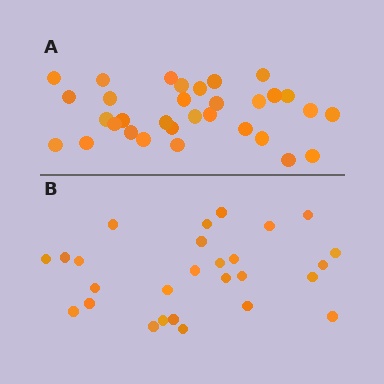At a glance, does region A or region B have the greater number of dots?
Region A (the top region) has more dots.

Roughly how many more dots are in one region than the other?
Region A has about 5 more dots than region B.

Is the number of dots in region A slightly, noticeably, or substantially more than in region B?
Region A has only slightly more — the two regions are fairly close. The ratio is roughly 1.2 to 1.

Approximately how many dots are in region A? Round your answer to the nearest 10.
About 30 dots. (The exact count is 32, which rounds to 30.)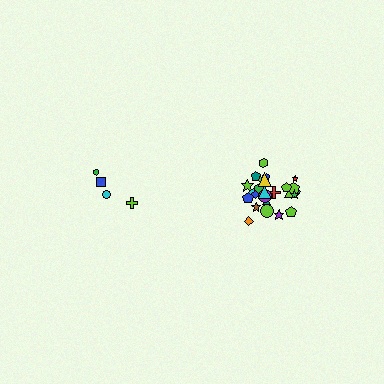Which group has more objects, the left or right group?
The right group.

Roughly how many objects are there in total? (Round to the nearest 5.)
Roughly 30 objects in total.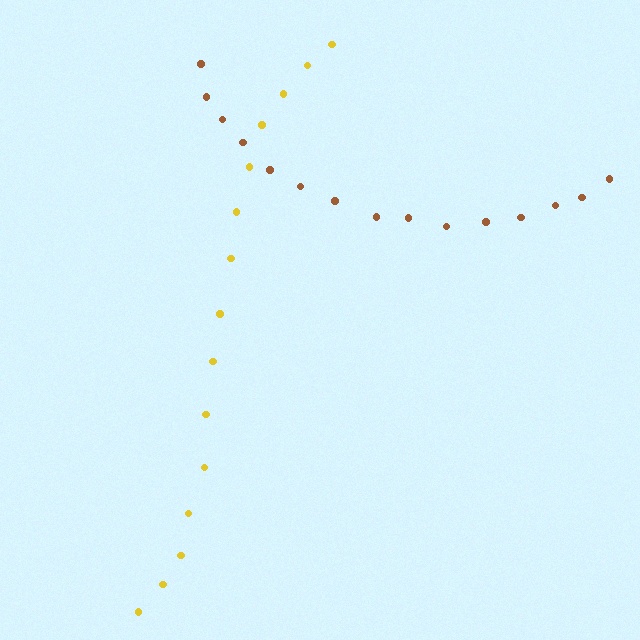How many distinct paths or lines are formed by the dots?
There are 2 distinct paths.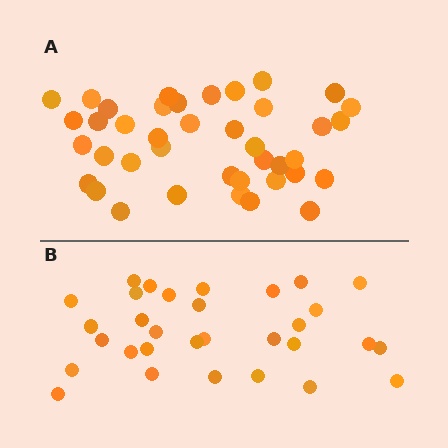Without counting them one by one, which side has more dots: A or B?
Region A (the top region) has more dots.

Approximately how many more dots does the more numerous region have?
Region A has roughly 8 or so more dots than region B.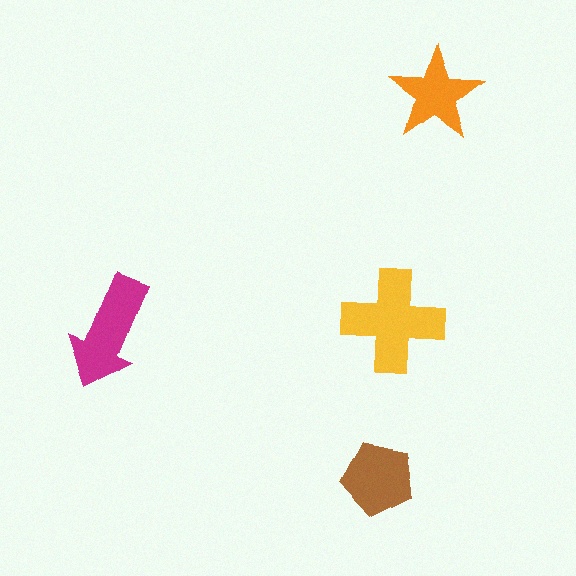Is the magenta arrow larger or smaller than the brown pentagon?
Larger.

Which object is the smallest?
The orange star.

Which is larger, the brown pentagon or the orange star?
The brown pentagon.